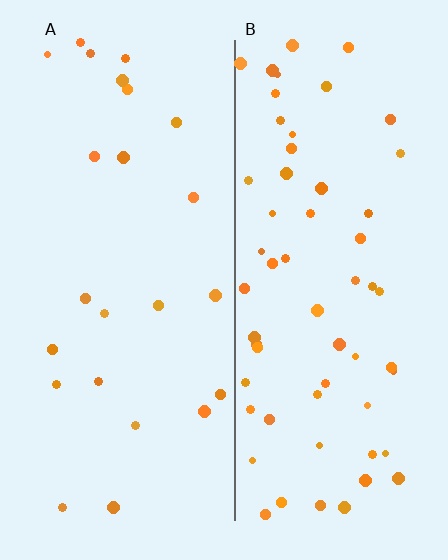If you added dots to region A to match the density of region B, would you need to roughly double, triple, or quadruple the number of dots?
Approximately triple.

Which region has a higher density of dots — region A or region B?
B (the right).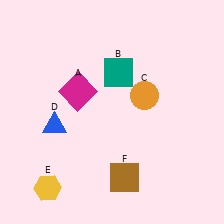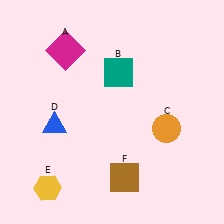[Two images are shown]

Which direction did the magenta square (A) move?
The magenta square (A) moved up.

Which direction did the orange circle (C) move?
The orange circle (C) moved down.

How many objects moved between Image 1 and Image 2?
2 objects moved between the two images.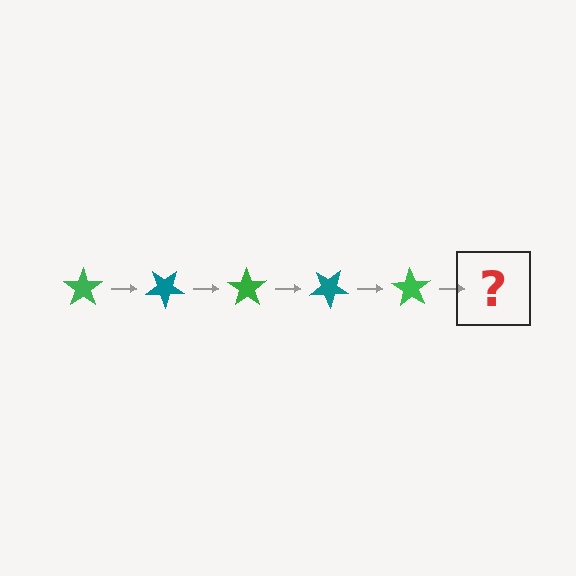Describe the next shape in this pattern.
It should be a teal star, rotated 175 degrees from the start.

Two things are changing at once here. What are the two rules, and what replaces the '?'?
The two rules are that it rotates 35 degrees each step and the color cycles through green and teal. The '?' should be a teal star, rotated 175 degrees from the start.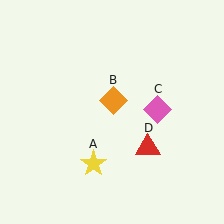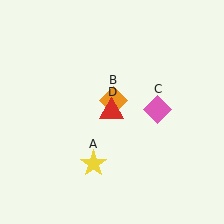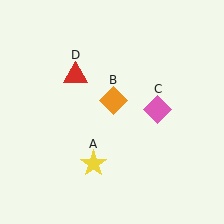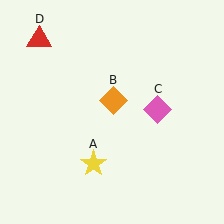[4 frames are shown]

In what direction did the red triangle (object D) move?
The red triangle (object D) moved up and to the left.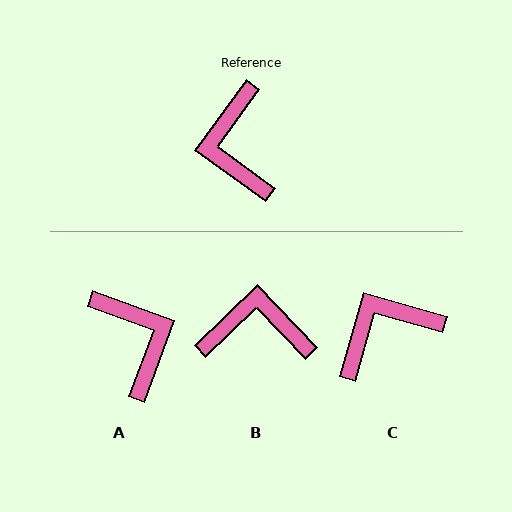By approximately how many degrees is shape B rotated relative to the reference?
Approximately 100 degrees clockwise.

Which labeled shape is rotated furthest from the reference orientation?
A, about 164 degrees away.